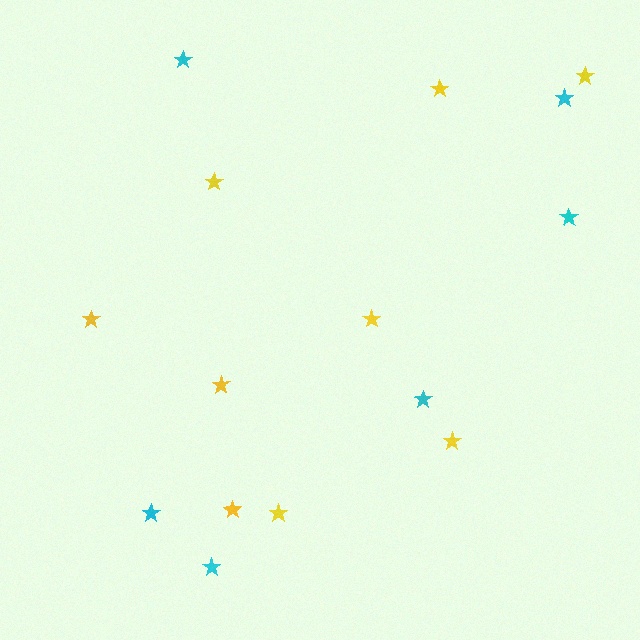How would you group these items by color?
There are 2 groups: one group of yellow stars (9) and one group of cyan stars (6).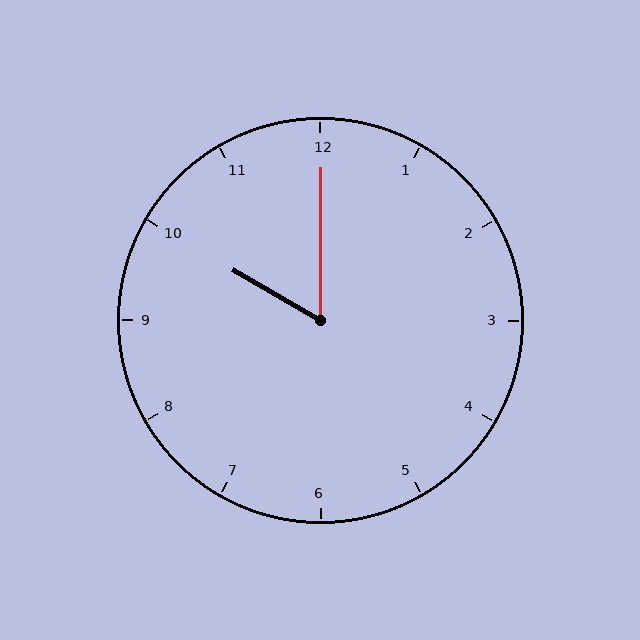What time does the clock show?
10:00.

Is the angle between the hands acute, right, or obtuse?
It is acute.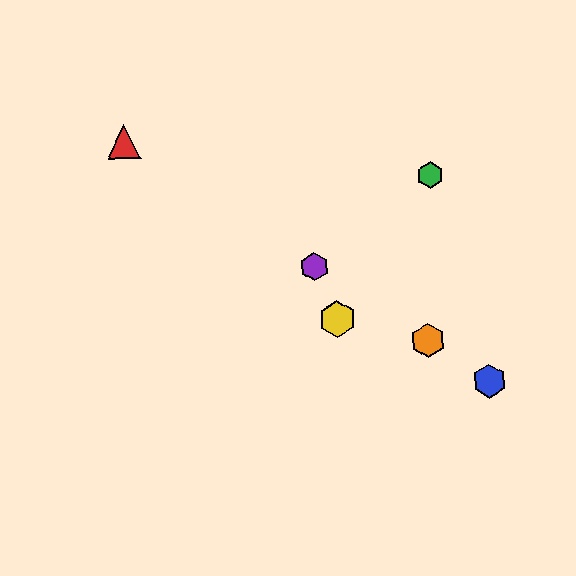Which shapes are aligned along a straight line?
The red triangle, the blue hexagon, the purple hexagon, the orange hexagon are aligned along a straight line.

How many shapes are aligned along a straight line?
4 shapes (the red triangle, the blue hexagon, the purple hexagon, the orange hexagon) are aligned along a straight line.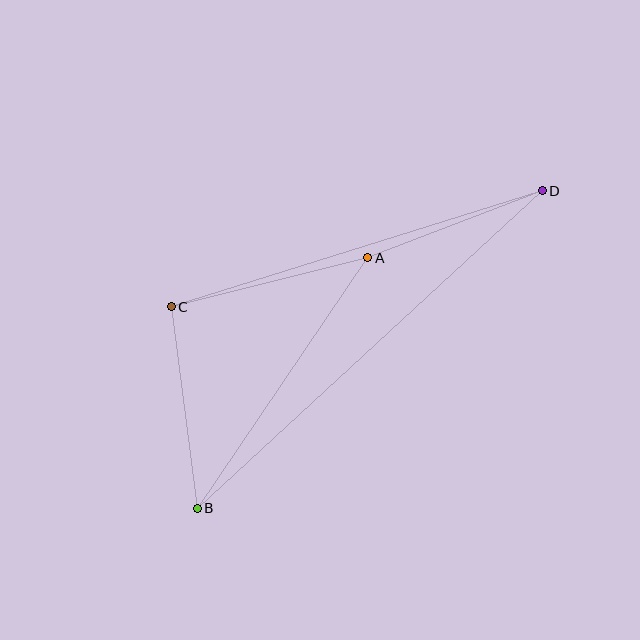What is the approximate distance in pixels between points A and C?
The distance between A and C is approximately 203 pixels.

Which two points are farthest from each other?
Points B and D are farthest from each other.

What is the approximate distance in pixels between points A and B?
The distance between A and B is approximately 303 pixels.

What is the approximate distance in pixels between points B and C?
The distance between B and C is approximately 203 pixels.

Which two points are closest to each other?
Points A and D are closest to each other.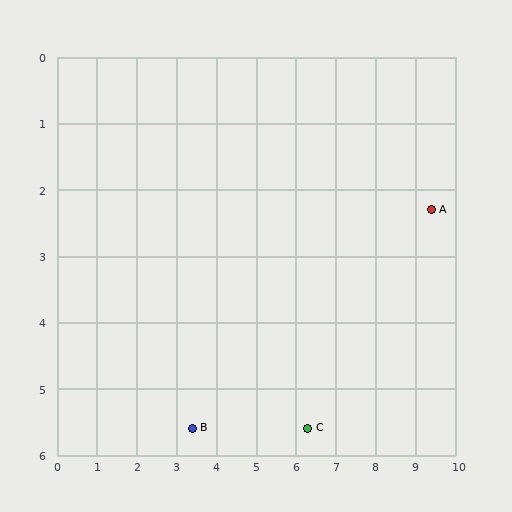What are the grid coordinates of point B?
Point B is at approximately (3.4, 5.6).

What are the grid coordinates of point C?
Point C is at approximately (6.3, 5.6).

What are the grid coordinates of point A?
Point A is at approximately (9.4, 2.3).